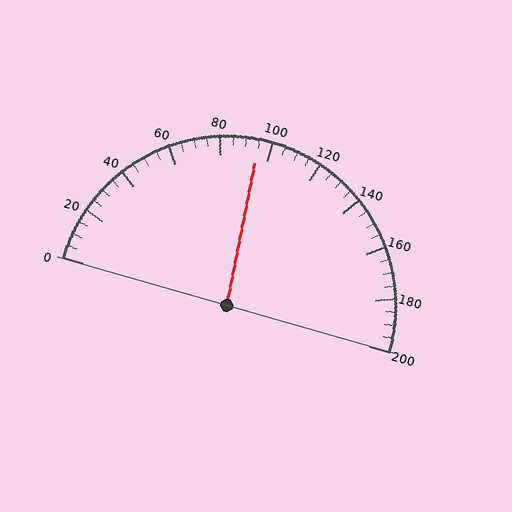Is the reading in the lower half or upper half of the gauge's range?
The reading is in the lower half of the range (0 to 200).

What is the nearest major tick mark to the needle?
The nearest major tick mark is 100.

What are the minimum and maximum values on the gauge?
The gauge ranges from 0 to 200.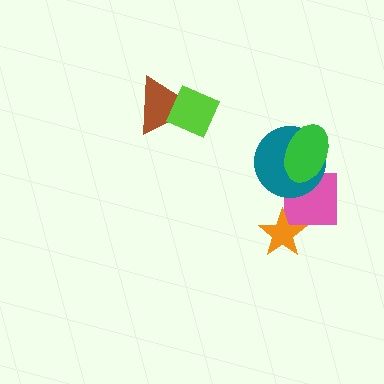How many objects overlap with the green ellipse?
2 objects overlap with the green ellipse.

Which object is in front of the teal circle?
The green ellipse is in front of the teal circle.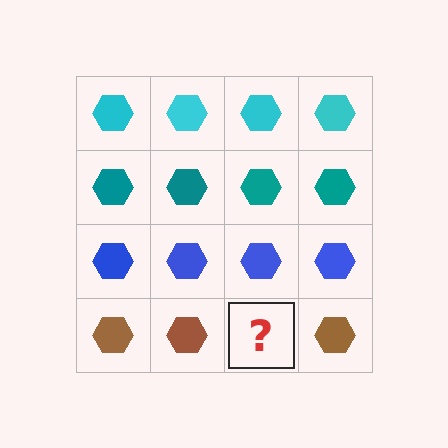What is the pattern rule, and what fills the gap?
The rule is that each row has a consistent color. The gap should be filled with a brown hexagon.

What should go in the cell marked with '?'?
The missing cell should contain a brown hexagon.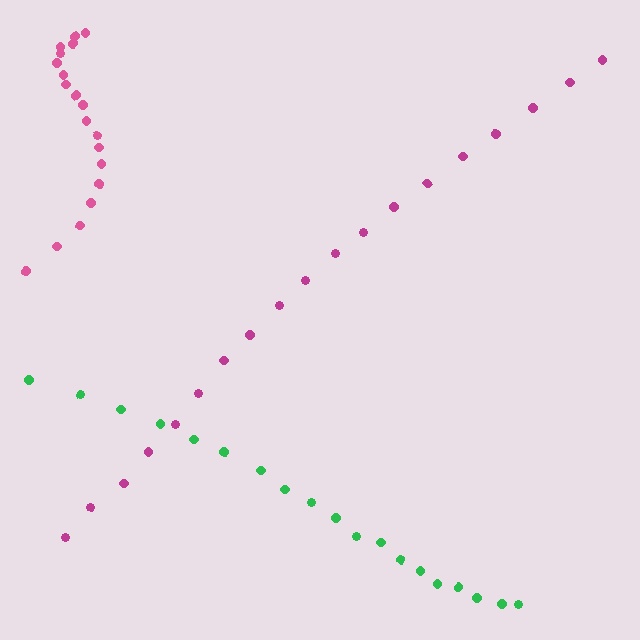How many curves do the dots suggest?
There are 3 distinct paths.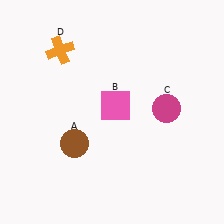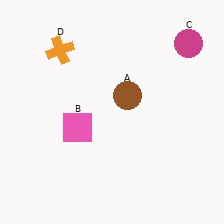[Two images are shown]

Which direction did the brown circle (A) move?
The brown circle (A) moved right.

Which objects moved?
The objects that moved are: the brown circle (A), the pink square (B), the magenta circle (C).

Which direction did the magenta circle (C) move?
The magenta circle (C) moved up.